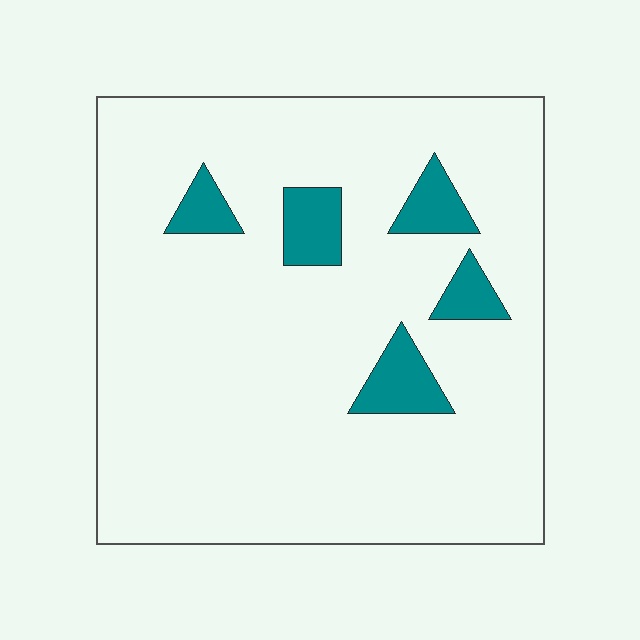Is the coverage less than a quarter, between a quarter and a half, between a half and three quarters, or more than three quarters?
Less than a quarter.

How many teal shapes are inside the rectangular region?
5.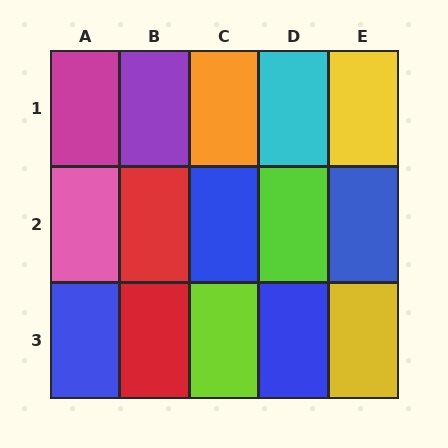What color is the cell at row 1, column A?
Magenta.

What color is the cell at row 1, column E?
Yellow.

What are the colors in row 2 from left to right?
Pink, red, blue, lime, blue.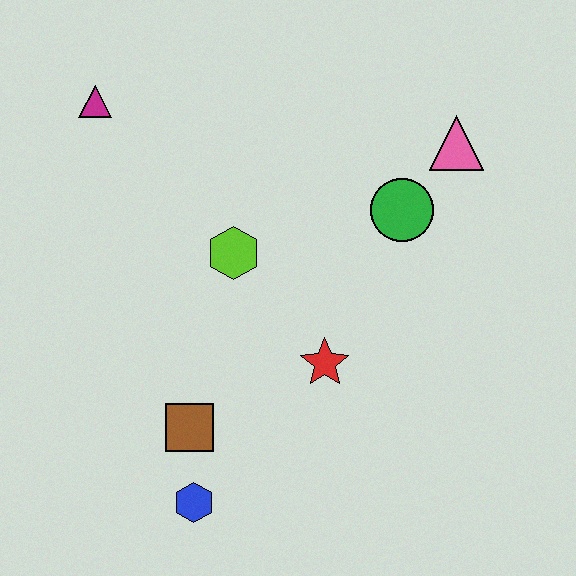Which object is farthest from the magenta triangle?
The blue hexagon is farthest from the magenta triangle.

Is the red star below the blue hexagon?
No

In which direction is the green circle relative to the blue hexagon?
The green circle is above the blue hexagon.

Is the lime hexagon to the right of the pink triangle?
No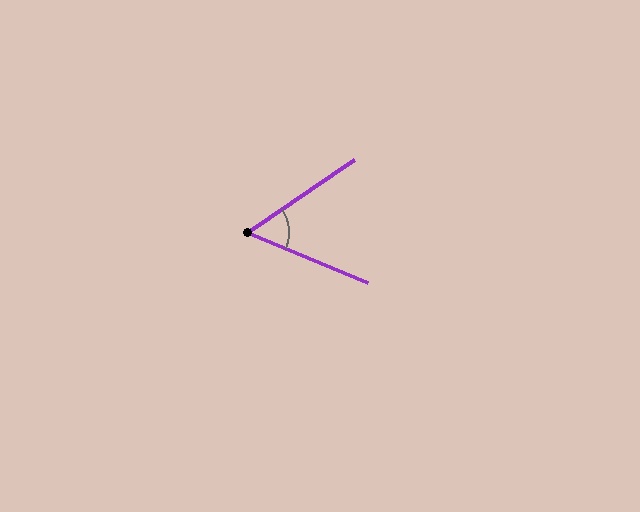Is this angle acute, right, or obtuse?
It is acute.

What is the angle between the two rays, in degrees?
Approximately 57 degrees.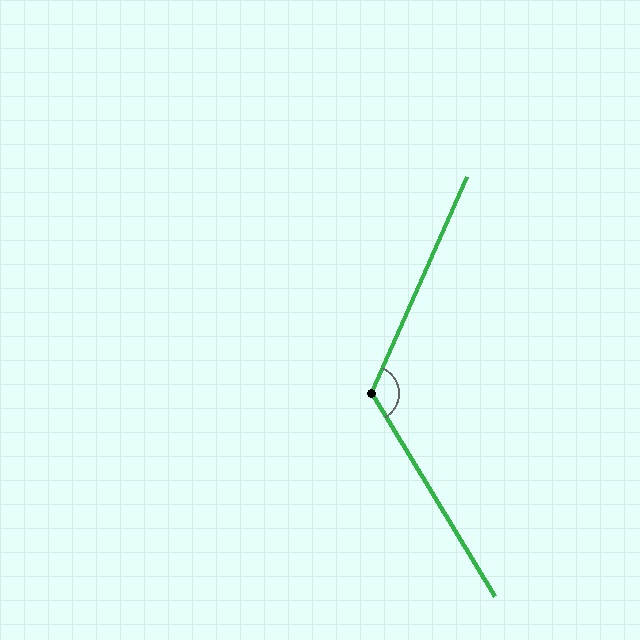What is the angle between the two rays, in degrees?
Approximately 125 degrees.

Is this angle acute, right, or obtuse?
It is obtuse.